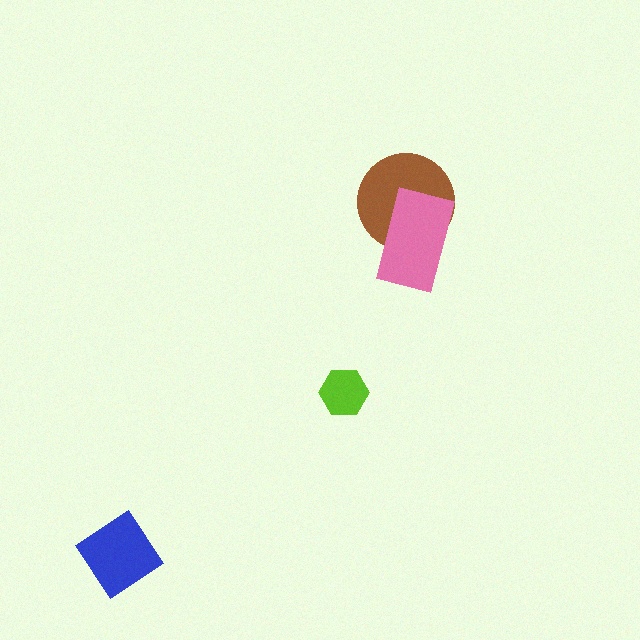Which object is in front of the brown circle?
The pink rectangle is in front of the brown circle.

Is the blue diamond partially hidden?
No, no other shape covers it.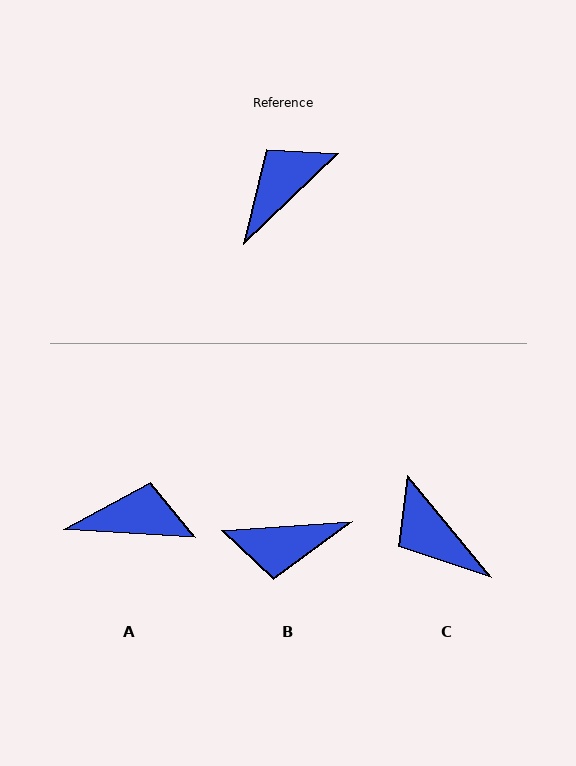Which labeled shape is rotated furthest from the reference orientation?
B, about 140 degrees away.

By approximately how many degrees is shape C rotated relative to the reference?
Approximately 85 degrees counter-clockwise.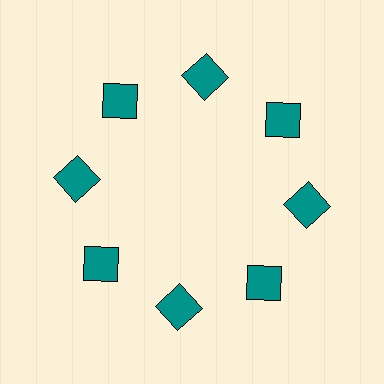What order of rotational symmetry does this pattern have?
This pattern has 8-fold rotational symmetry.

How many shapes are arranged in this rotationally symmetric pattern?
There are 8 shapes, arranged in 8 groups of 1.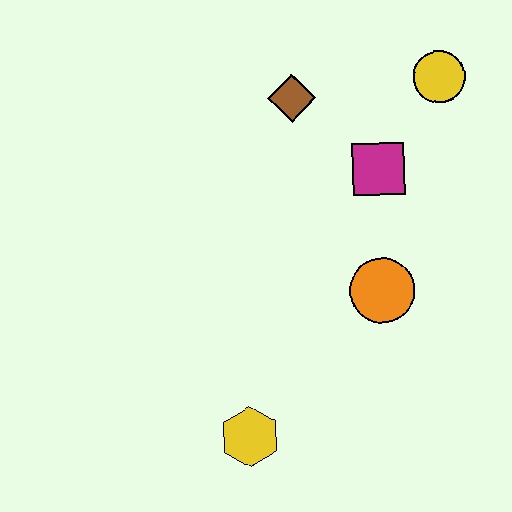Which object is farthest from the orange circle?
The yellow circle is farthest from the orange circle.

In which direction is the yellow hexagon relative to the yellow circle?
The yellow hexagon is below the yellow circle.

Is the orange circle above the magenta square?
No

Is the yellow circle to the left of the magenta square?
No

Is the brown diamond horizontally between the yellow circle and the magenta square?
No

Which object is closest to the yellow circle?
The magenta square is closest to the yellow circle.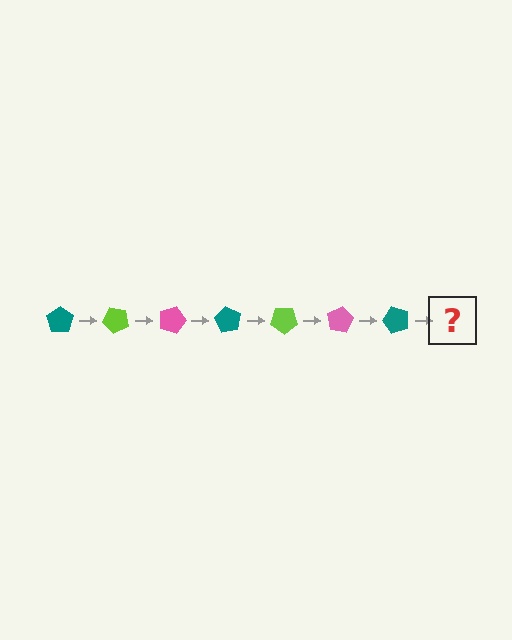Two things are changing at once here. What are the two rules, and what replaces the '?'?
The two rules are that it rotates 45 degrees each step and the color cycles through teal, lime, and pink. The '?' should be a lime pentagon, rotated 315 degrees from the start.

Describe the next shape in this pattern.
It should be a lime pentagon, rotated 315 degrees from the start.